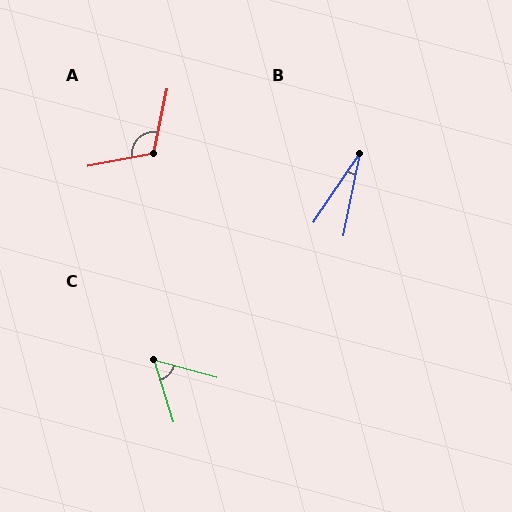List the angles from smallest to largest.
B (23°), C (57°), A (112°).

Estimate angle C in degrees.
Approximately 57 degrees.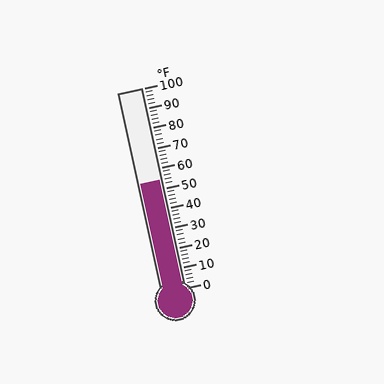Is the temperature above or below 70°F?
The temperature is below 70°F.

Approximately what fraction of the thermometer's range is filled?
The thermometer is filled to approximately 55% of its range.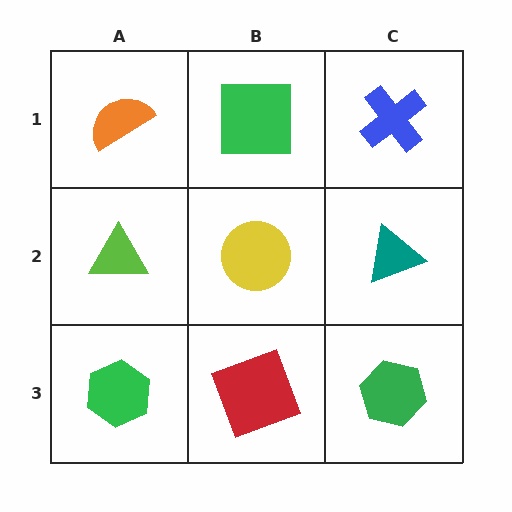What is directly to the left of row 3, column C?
A red square.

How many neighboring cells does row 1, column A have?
2.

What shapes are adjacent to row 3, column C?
A teal triangle (row 2, column C), a red square (row 3, column B).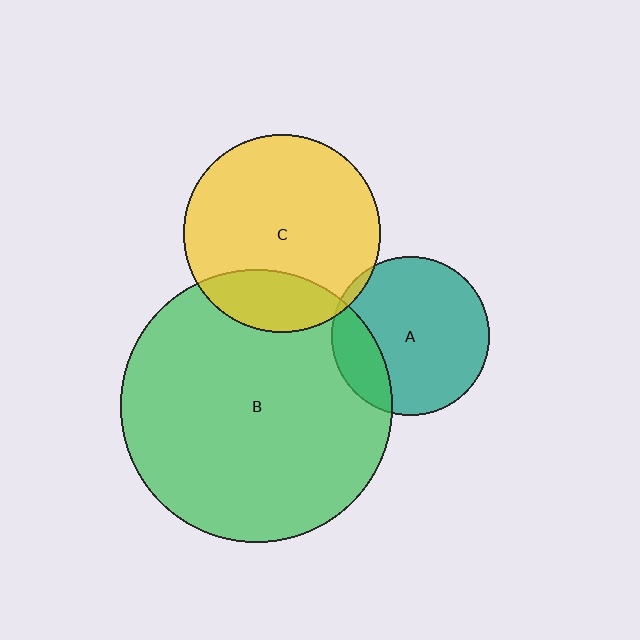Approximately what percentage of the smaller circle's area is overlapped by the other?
Approximately 20%.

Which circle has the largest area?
Circle B (green).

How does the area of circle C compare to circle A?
Approximately 1.6 times.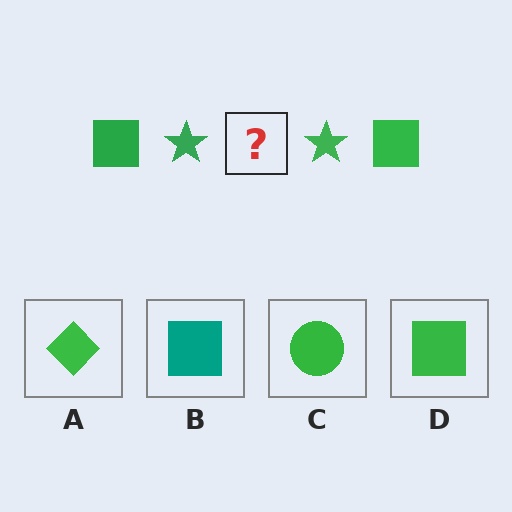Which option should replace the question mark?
Option D.